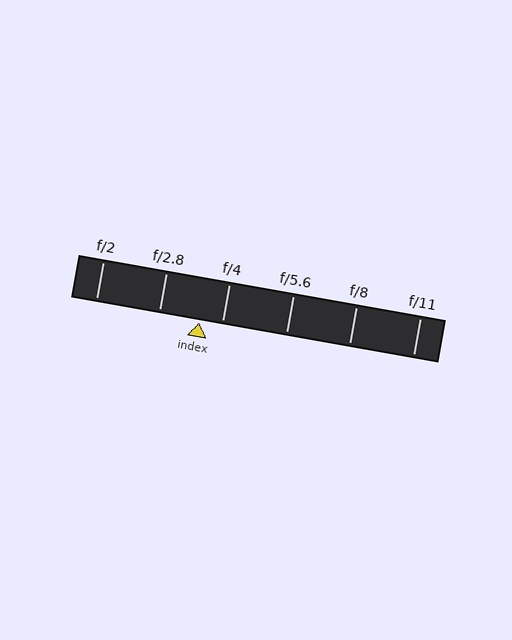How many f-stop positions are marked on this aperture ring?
There are 6 f-stop positions marked.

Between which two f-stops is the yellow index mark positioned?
The index mark is between f/2.8 and f/4.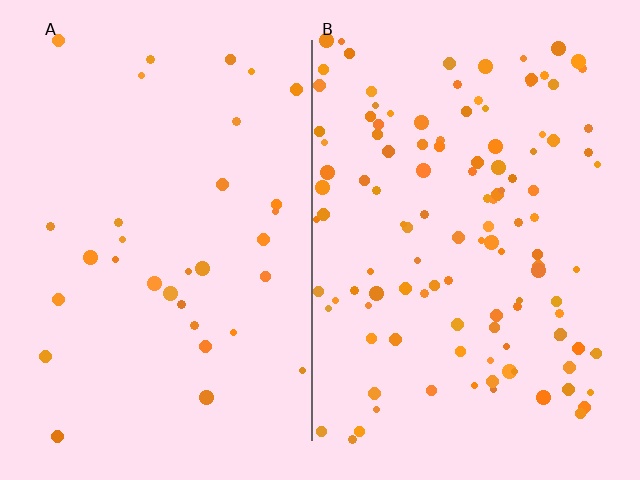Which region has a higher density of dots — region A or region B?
B (the right).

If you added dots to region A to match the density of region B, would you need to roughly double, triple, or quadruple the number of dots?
Approximately quadruple.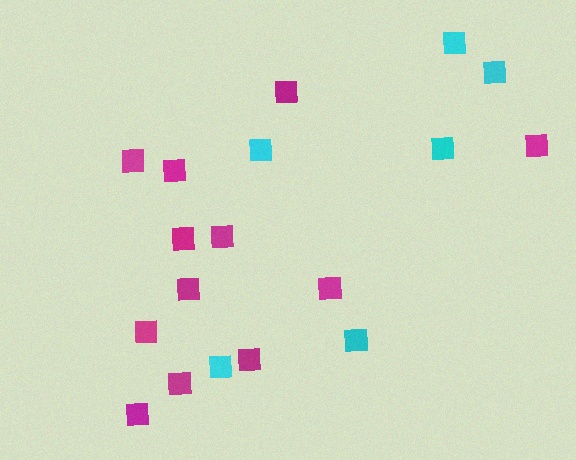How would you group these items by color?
There are 2 groups: one group of cyan squares (6) and one group of magenta squares (12).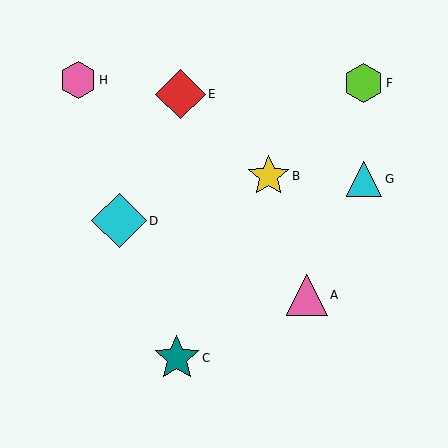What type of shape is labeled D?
Shape D is a cyan diamond.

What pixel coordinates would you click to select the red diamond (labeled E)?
Click at (181, 94) to select the red diamond E.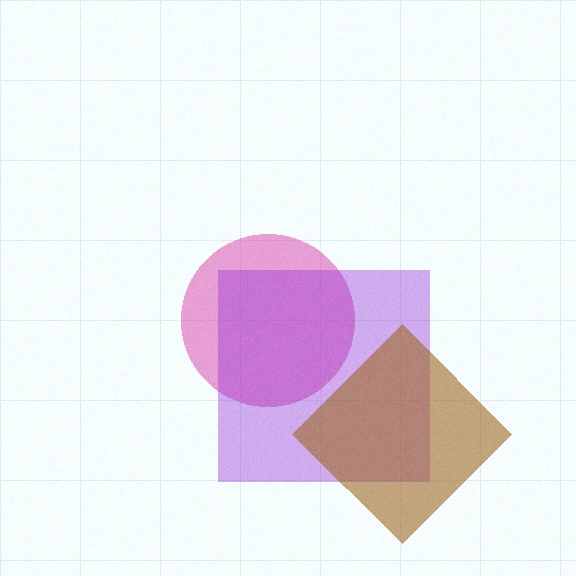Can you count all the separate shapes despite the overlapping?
Yes, there are 3 separate shapes.